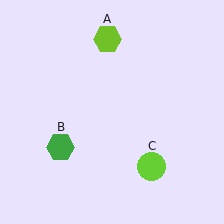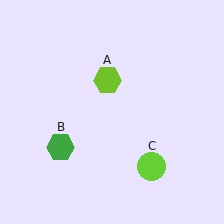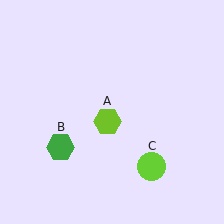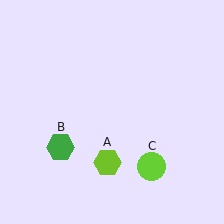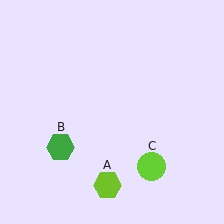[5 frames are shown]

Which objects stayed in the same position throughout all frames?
Green hexagon (object B) and lime circle (object C) remained stationary.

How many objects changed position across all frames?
1 object changed position: lime hexagon (object A).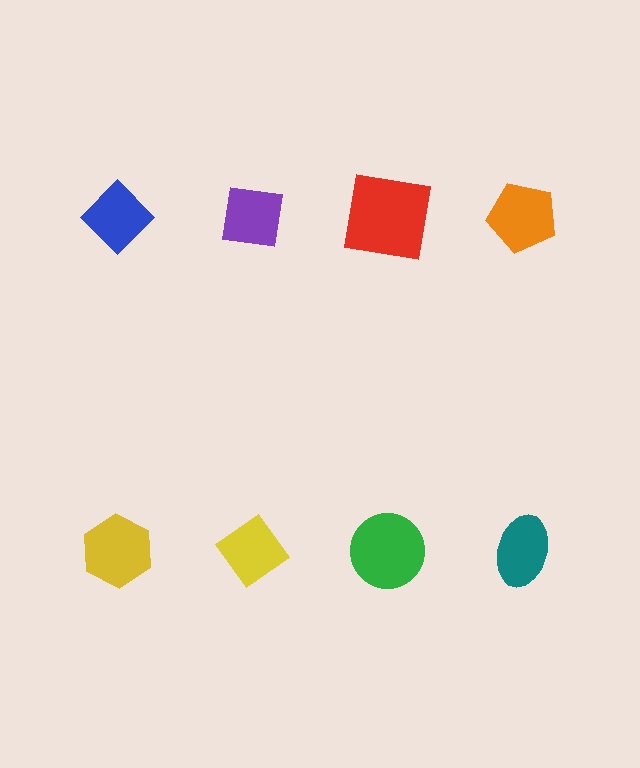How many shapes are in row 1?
4 shapes.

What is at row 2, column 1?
A yellow hexagon.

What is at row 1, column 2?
A purple square.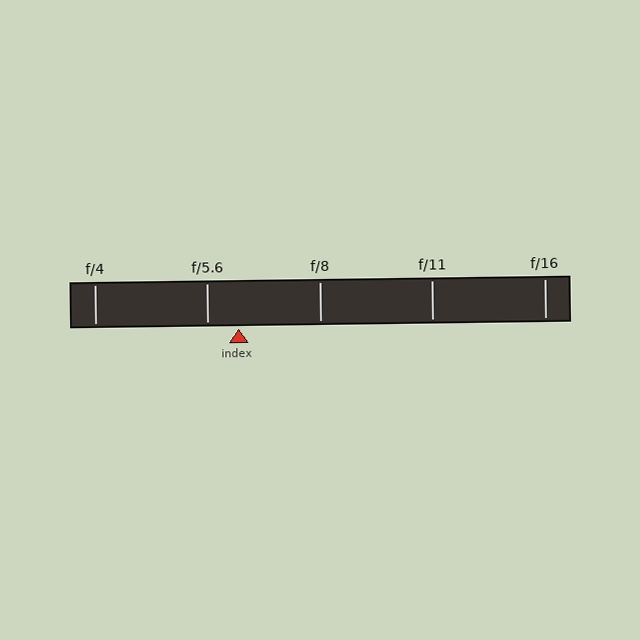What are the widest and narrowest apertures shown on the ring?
The widest aperture shown is f/4 and the narrowest is f/16.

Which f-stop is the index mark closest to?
The index mark is closest to f/5.6.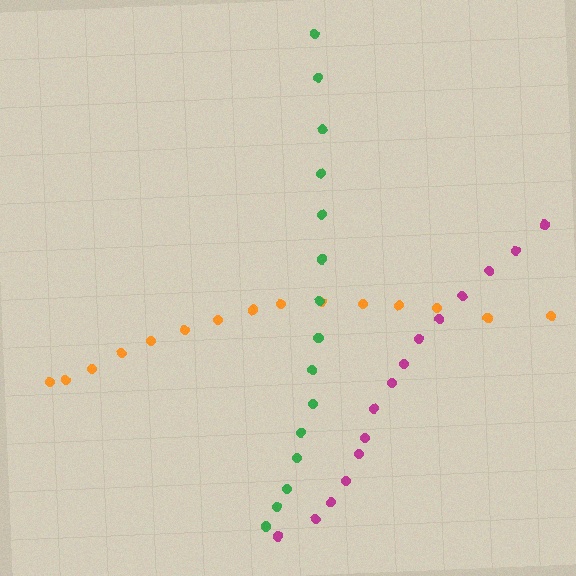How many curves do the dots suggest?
There are 3 distinct paths.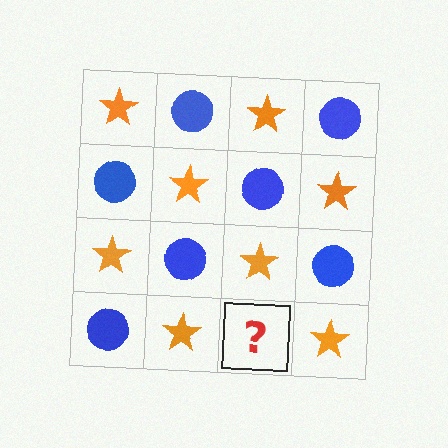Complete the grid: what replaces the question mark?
The question mark should be replaced with a blue circle.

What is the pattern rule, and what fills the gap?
The rule is that it alternates orange star and blue circle in a checkerboard pattern. The gap should be filled with a blue circle.